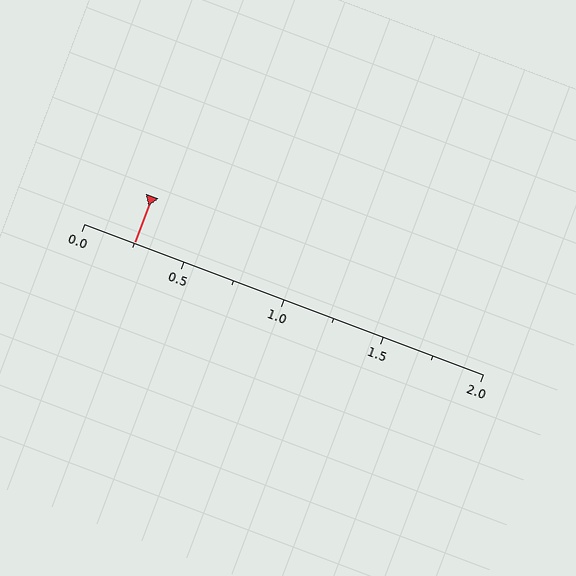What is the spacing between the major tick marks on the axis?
The major ticks are spaced 0.5 apart.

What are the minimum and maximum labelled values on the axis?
The axis runs from 0.0 to 2.0.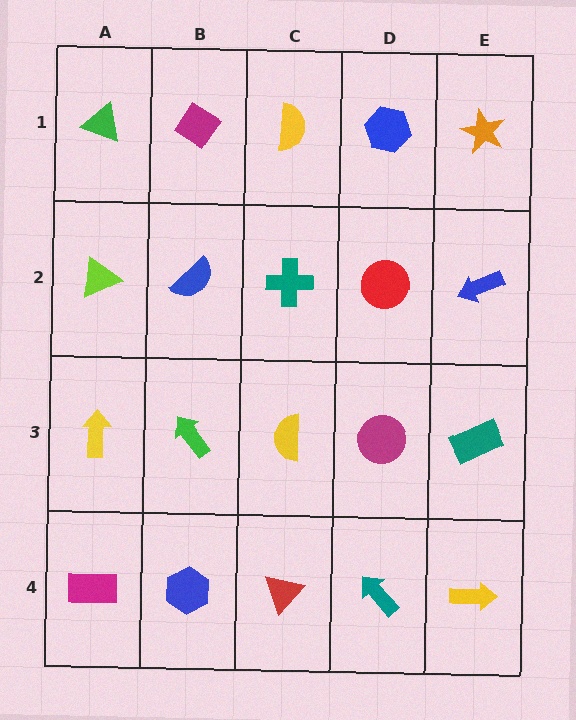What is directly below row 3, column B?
A blue hexagon.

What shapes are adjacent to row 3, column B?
A blue semicircle (row 2, column B), a blue hexagon (row 4, column B), a yellow arrow (row 3, column A), a yellow semicircle (row 3, column C).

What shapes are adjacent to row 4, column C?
A yellow semicircle (row 3, column C), a blue hexagon (row 4, column B), a teal arrow (row 4, column D).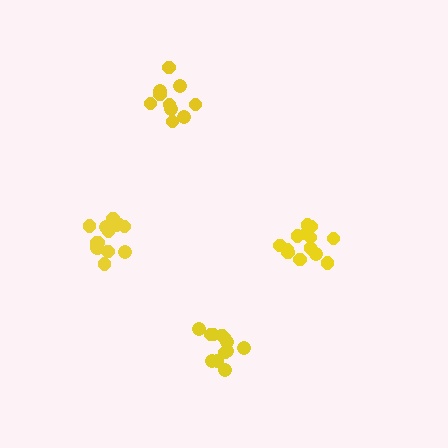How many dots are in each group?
Group 1: 13 dots, Group 2: 10 dots, Group 3: 14 dots, Group 4: 12 dots (49 total).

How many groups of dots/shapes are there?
There are 4 groups.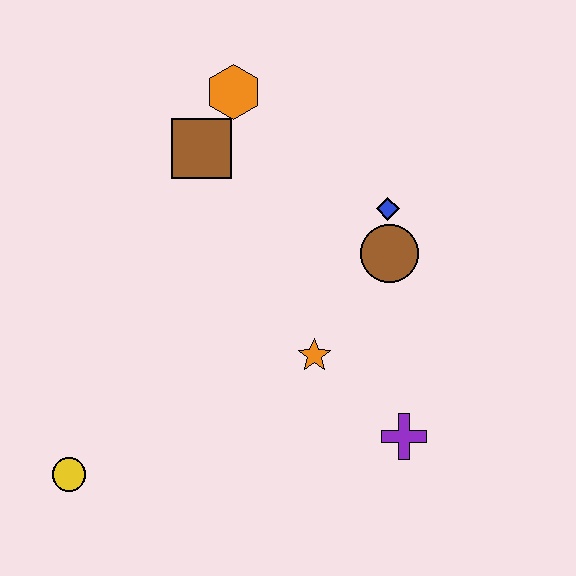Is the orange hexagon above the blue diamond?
Yes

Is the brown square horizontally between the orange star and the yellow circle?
Yes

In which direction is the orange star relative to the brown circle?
The orange star is below the brown circle.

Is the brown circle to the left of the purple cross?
Yes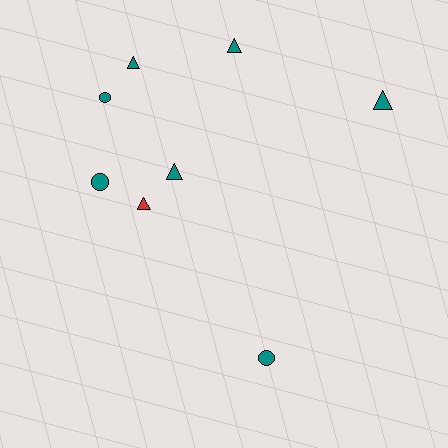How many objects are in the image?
There are 8 objects.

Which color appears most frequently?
Teal, with 7 objects.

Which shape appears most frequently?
Triangle, with 5 objects.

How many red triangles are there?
There is 1 red triangle.